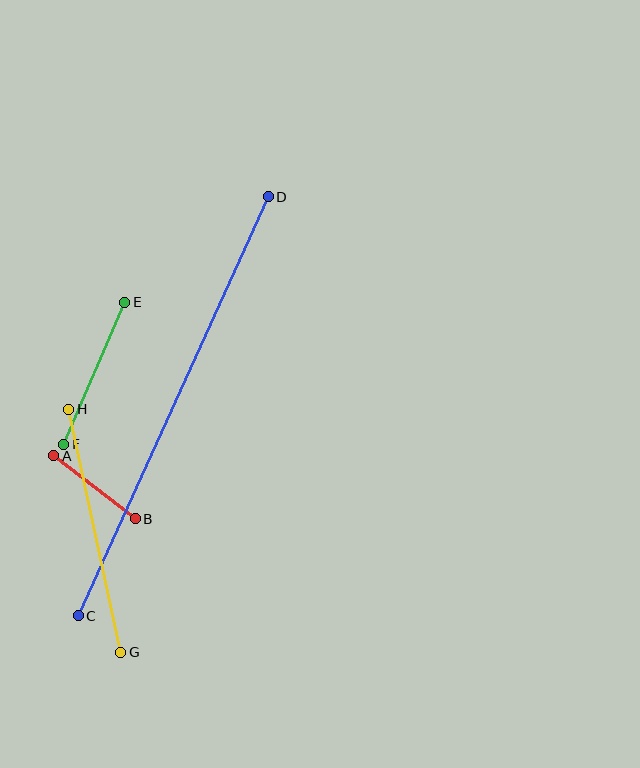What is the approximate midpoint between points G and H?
The midpoint is at approximately (95, 531) pixels.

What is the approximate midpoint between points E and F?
The midpoint is at approximately (94, 373) pixels.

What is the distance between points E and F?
The distance is approximately 155 pixels.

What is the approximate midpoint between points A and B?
The midpoint is at approximately (94, 487) pixels.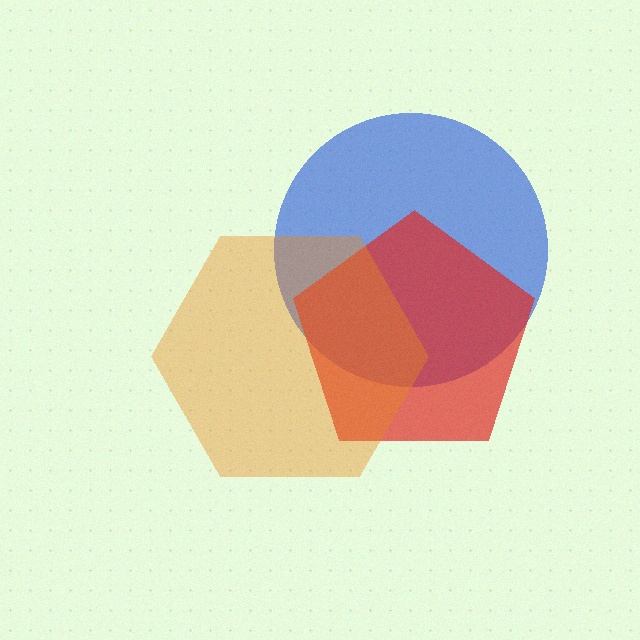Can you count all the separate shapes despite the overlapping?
Yes, there are 3 separate shapes.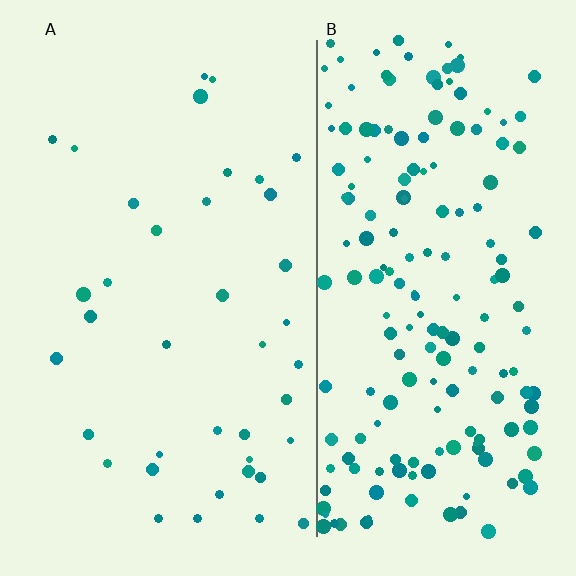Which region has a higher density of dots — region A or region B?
B (the right).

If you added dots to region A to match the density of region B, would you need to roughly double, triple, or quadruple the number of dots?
Approximately quadruple.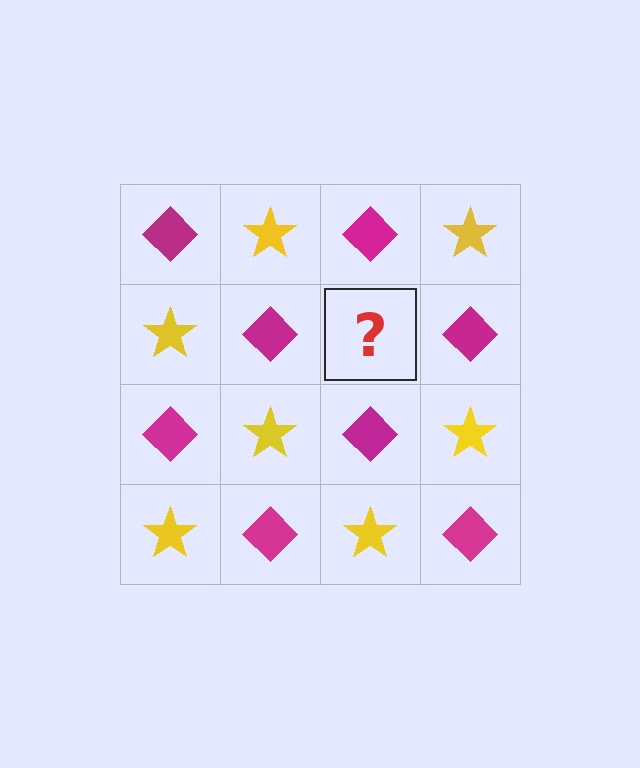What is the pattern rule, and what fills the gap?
The rule is that it alternates magenta diamond and yellow star in a checkerboard pattern. The gap should be filled with a yellow star.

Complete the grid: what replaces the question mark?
The question mark should be replaced with a yellow star.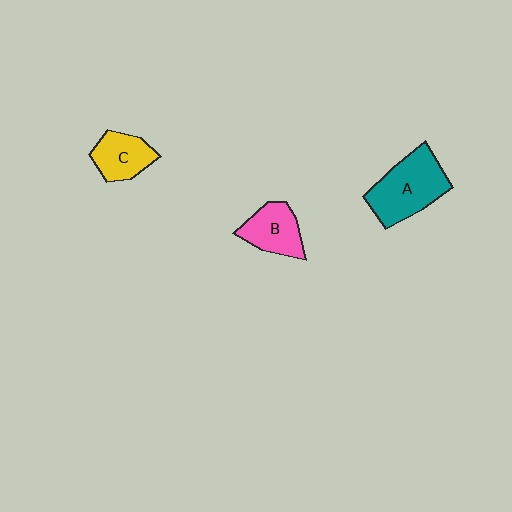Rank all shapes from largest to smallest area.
From largest to smallest: A (teal), B (pink), C (yellow).